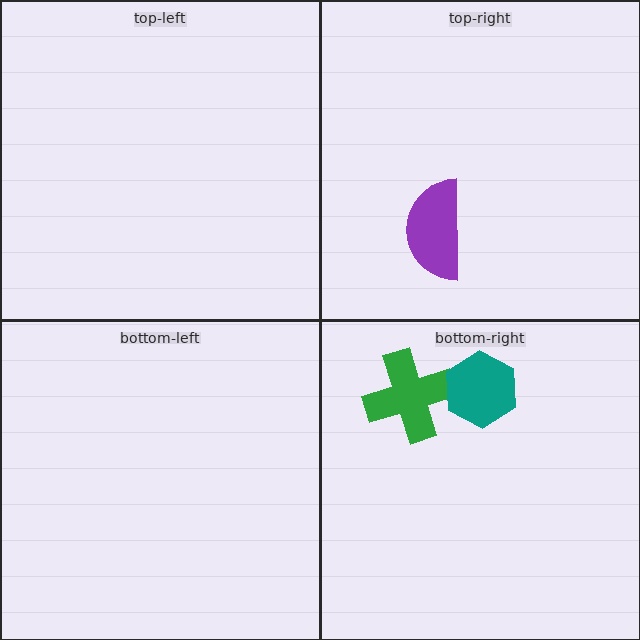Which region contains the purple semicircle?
The top-right region.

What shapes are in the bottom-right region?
The green cross, the teal hexagon.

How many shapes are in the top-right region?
1.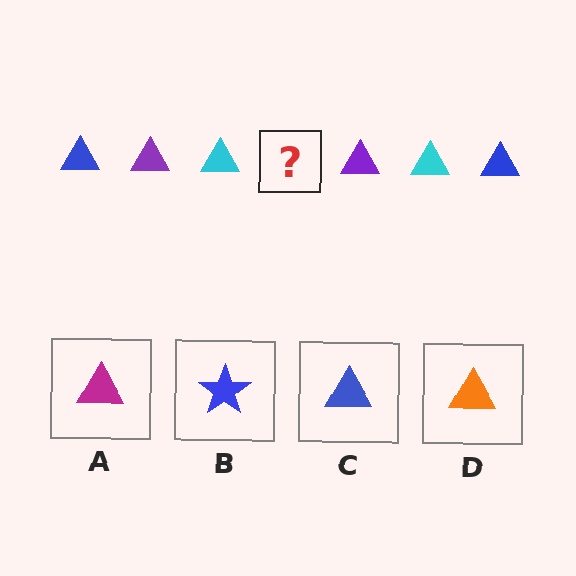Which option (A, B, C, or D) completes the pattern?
C.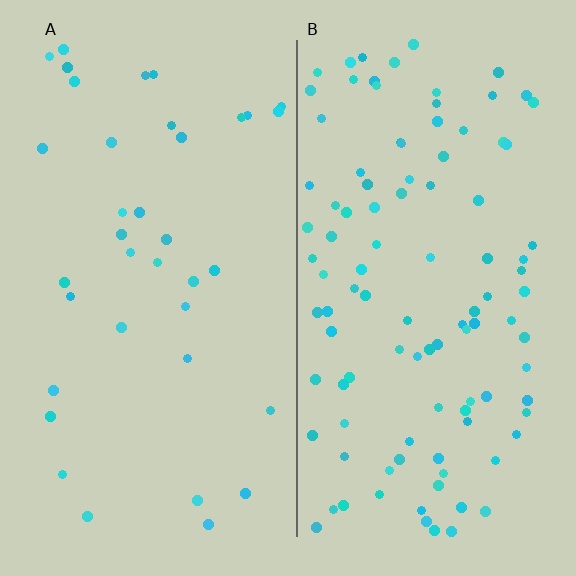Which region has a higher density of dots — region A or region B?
B (the right).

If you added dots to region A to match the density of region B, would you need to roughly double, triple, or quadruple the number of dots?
Approximately triple.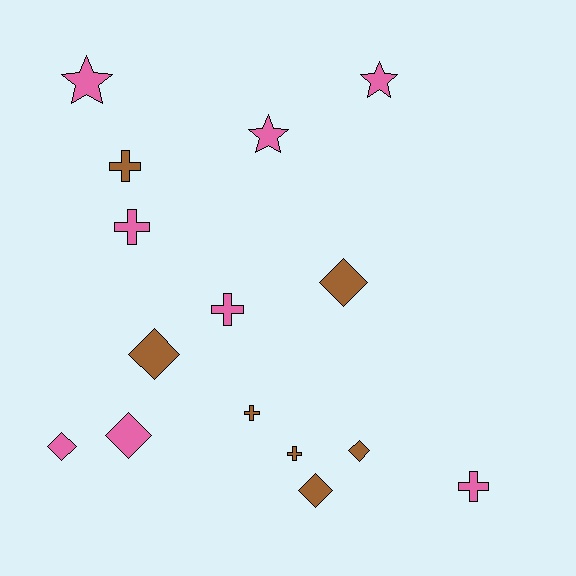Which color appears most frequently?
Pink, with 8 objects.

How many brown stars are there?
There are no brown stars.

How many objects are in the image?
There are 15 objects.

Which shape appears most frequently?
Cross, with 6 objects.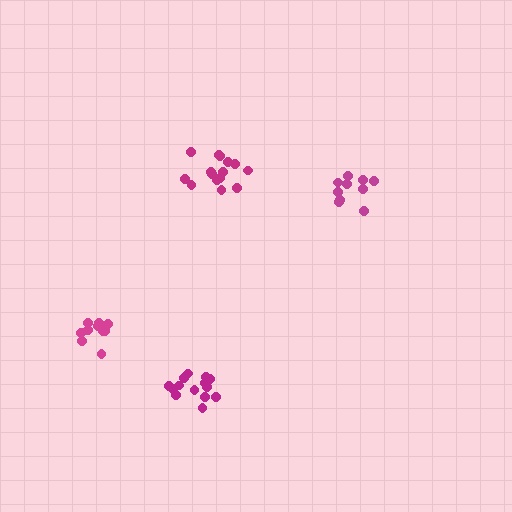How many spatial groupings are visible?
There are 4 spatial groupings.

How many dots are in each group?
Group 1: 10 dots, Group 2: 14 dots, Group 3: 12 dots, Group 4: 15 dots (51 total).